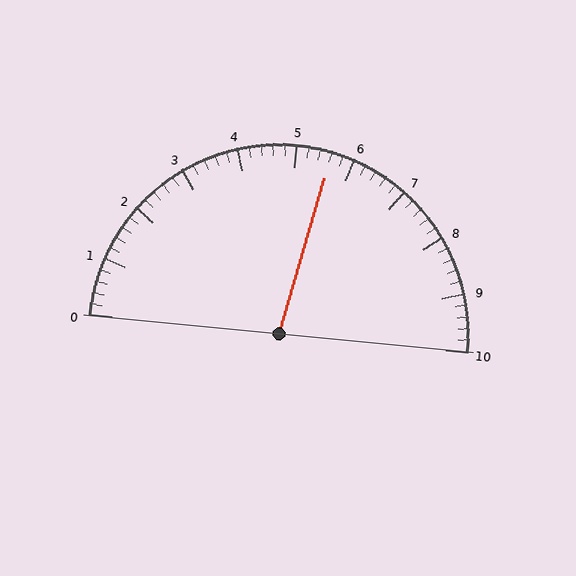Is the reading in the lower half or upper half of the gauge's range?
The reading is in the upper half of the range (0 to 10).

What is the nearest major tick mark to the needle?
The nearest major tick mark is 6.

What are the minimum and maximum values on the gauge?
The gauge ranges from 0 to 10.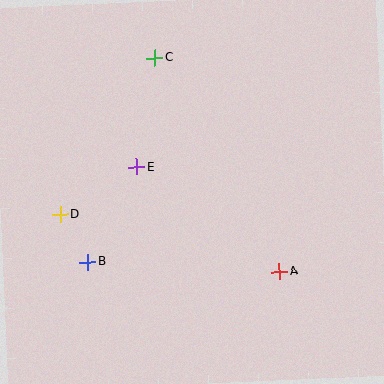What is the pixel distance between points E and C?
The distance between E and C is 111 pixels.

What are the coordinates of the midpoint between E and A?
The midpoint between E and A is at (208, 219).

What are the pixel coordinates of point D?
Point D is at (60, 214).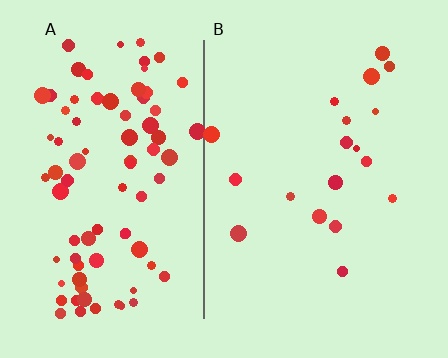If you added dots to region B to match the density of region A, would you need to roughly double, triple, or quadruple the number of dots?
Approximately quadruple.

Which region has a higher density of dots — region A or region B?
A (the left).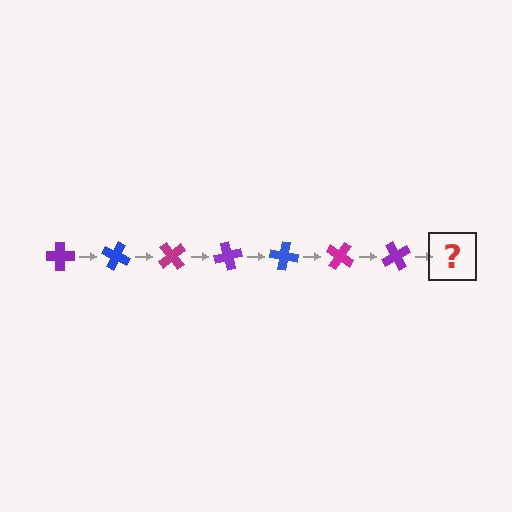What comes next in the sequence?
The next element should be a blue cross, rotated 175 degrees from the start.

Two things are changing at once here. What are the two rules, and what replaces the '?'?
The two rules are that it rotates 25 degrees each step and the color cycles through purple, blue, and magenta. The '?' should be a blue cross, rotated 175 degrees from the start.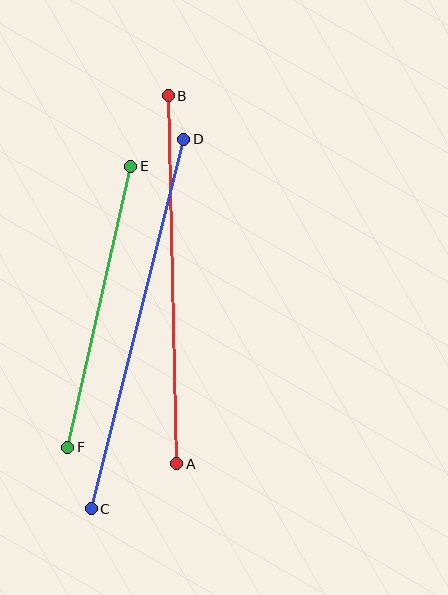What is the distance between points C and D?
The distance is approximately 381 pixels.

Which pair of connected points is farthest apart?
Points C and D are farthest apart.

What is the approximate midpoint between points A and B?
The midpoint is at approximately (173, 280) pixels.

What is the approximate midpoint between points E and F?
The midpoint is at approximately (99, 307) pixels.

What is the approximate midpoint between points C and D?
The midpoint is at approximately (137, 324) pixels.